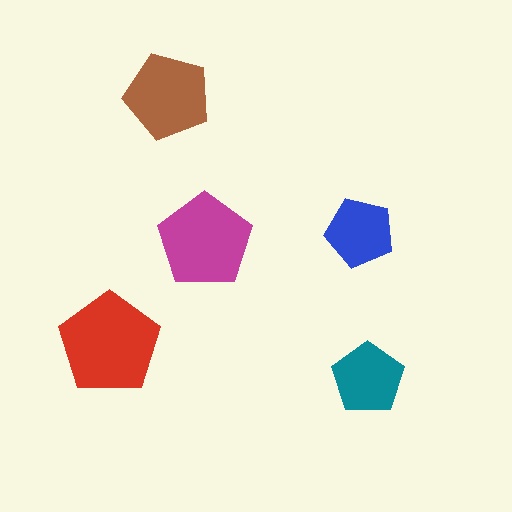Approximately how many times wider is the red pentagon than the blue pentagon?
About 1.5 times wider.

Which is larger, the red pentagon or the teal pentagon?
The red one.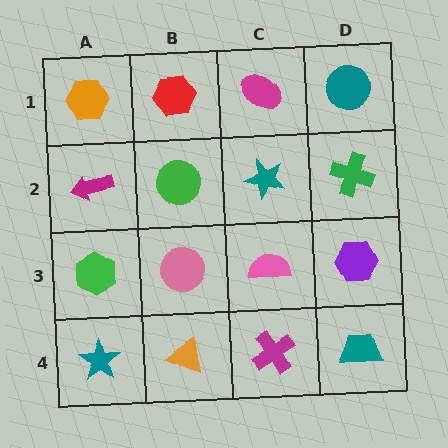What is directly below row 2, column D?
A purple hexagon.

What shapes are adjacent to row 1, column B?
A green circle (row 2, column B), an orange hexagon (row 1, column A), a magenta ellipse (row 1, column C).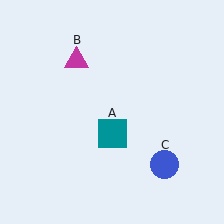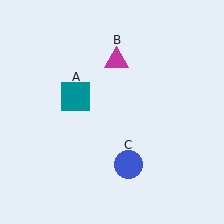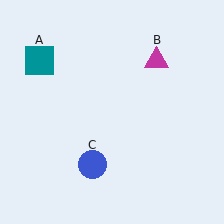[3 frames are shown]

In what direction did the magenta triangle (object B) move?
The magenta triangle (object B) moved right.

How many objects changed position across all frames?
3 objects changed position: teal square (object A), magenta triangle (object B), blue circle (object C).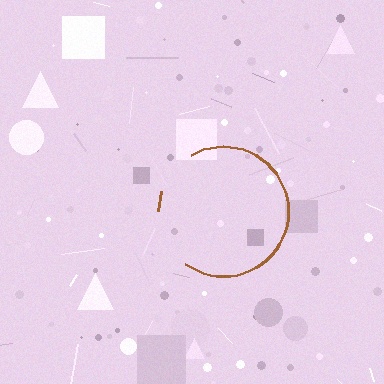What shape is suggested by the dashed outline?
The dashed outline suggests a circle.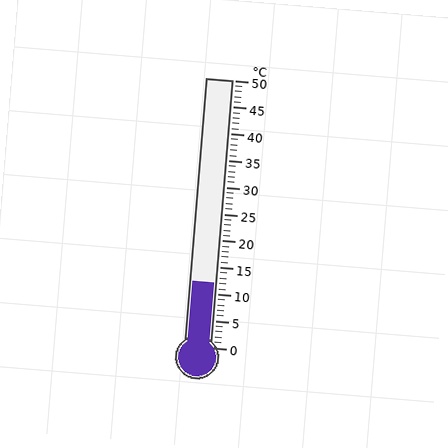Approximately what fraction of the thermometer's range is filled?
The thermometer is filled to approximately 25% of its range.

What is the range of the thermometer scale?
The thermometer scale ranges from 0°C to 50°C.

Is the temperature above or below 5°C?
The temperature is above 5°C.